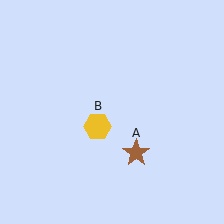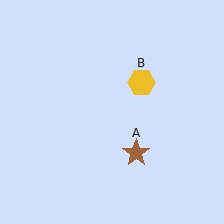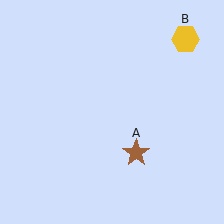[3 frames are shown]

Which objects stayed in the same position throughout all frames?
Brown star (object A) remained stationary.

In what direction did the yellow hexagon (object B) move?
The yellow hexagon (object B) moved up and to the right.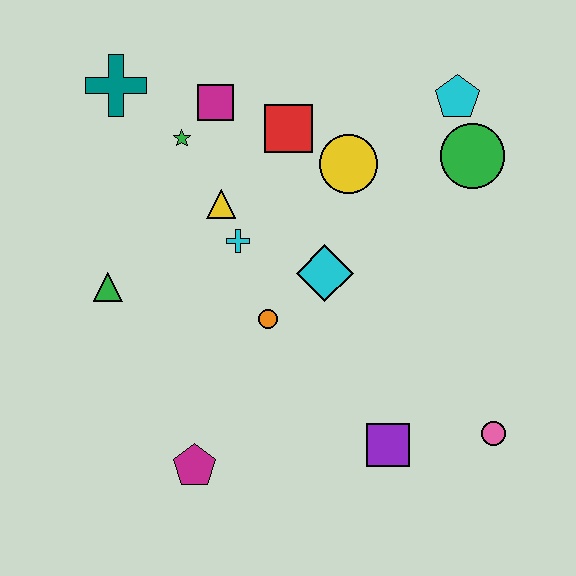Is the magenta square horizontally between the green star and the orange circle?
Yes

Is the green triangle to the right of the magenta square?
No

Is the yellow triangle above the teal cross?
No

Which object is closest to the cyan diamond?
The orange circle is closest to the cyan diamond.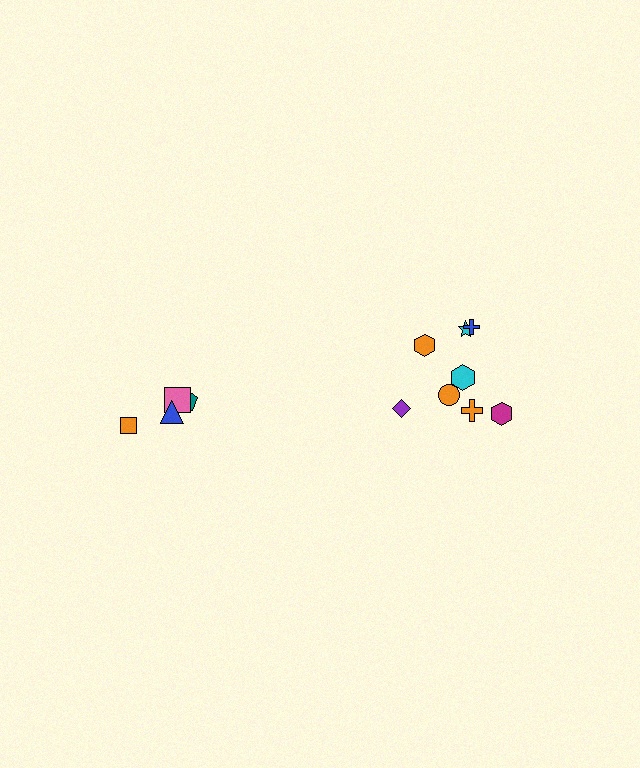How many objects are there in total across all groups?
There are 12 objects.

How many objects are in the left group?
There are 4 objects.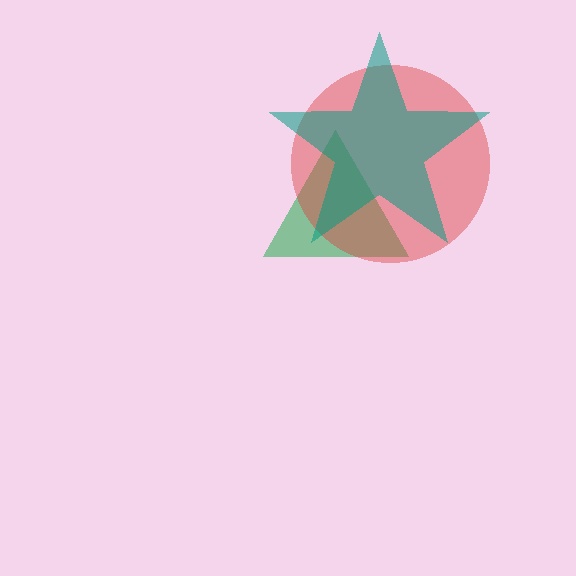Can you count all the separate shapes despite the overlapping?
Yes, there are 3 separate shapes.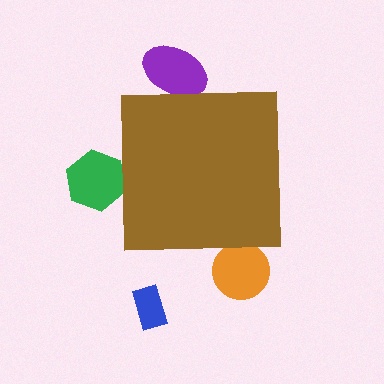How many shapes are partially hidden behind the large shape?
3 shapes are partially hidden.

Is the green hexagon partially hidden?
Yes, the green hexagon is partially hidden behind the brown square.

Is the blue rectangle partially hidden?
No, the blue rectangle is fully visible.